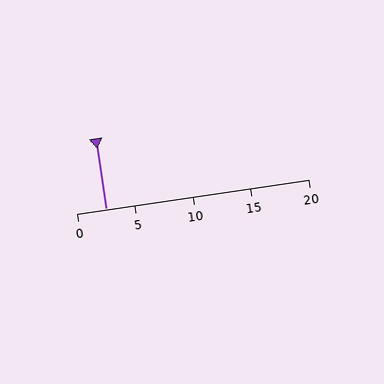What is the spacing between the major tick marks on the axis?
The major ticks are spaced 5 apart.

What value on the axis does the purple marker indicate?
The marker indicates approximately 2.5.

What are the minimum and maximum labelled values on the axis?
The axis runs from 0 to 20.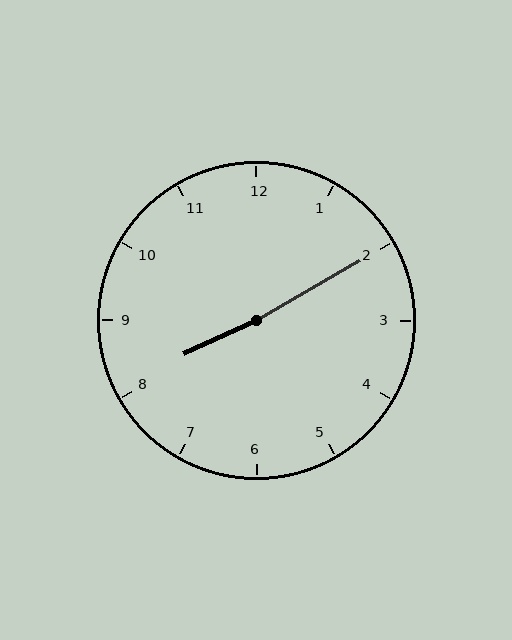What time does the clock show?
8:10.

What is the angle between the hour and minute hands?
Approximately 175 degrees.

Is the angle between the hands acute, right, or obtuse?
It is obtuse.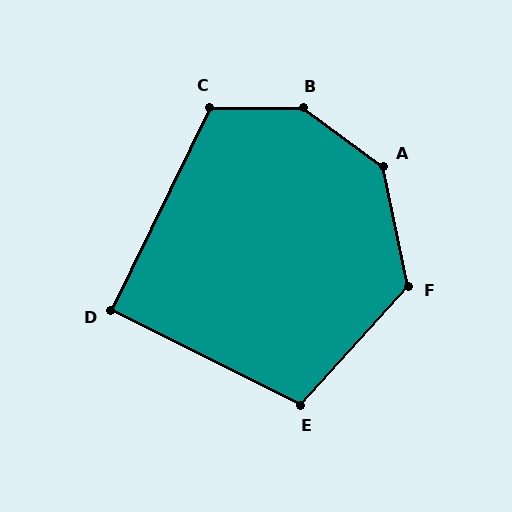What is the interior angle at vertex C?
Approximately 116 degrees (obtuse).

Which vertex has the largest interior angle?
B, at approximately 144 degrees.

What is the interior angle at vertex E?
Approximately 106 degrees (obtuse).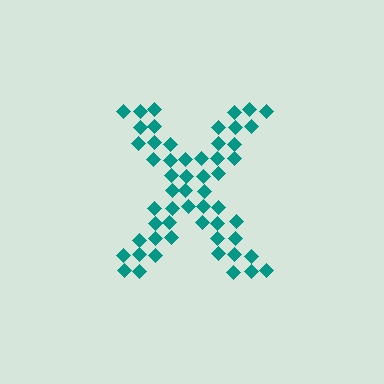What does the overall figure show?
The overall figure shows the letter X.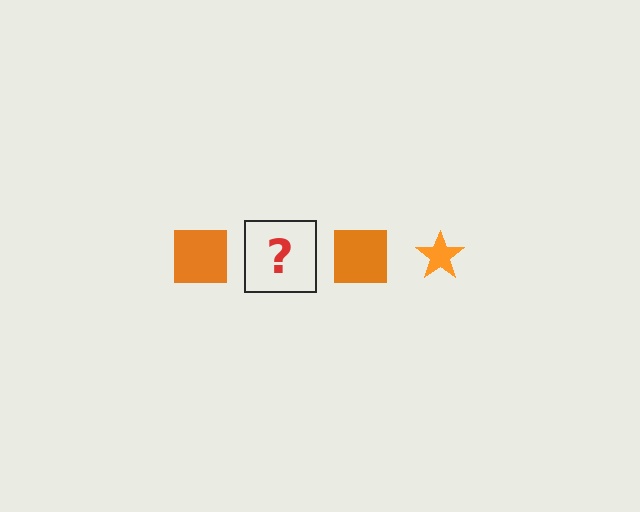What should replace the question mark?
The question mark should be replaced with an orange star.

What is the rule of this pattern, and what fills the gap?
The rule is that the pattern cycles through square, star shapes in orange. The gap should be filled with an orange star.